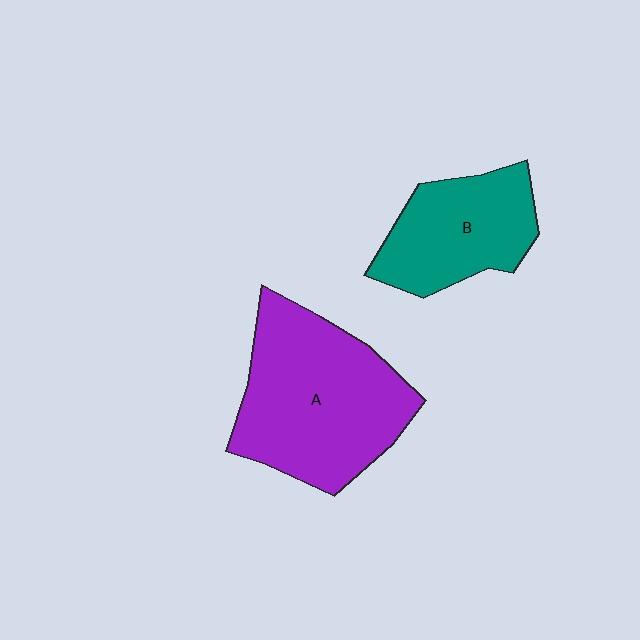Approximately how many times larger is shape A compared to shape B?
Approximately 1.6 times.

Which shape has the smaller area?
Shape B (teal).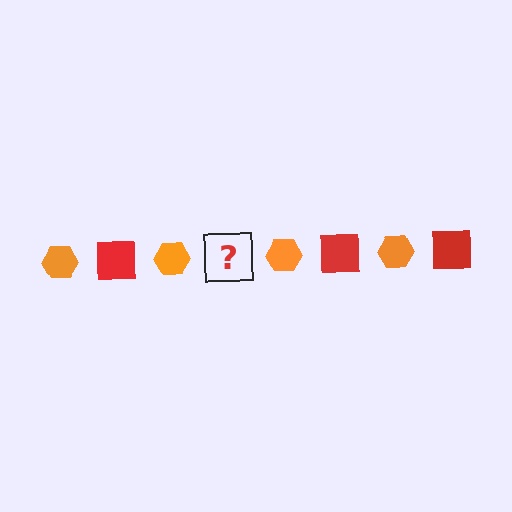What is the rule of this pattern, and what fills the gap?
The rule is that the pattern alternates between orange hexagon and red square. The gap should be filled with a red square.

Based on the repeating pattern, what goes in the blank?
The blank should be a red square.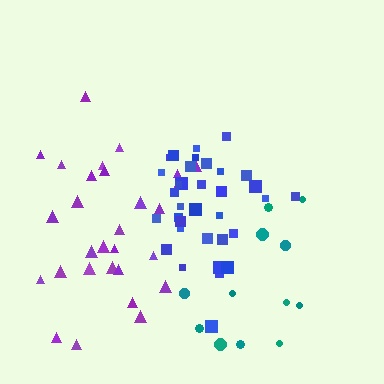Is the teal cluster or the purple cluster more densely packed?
Purple.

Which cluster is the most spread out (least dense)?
Teal.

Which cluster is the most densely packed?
Blue.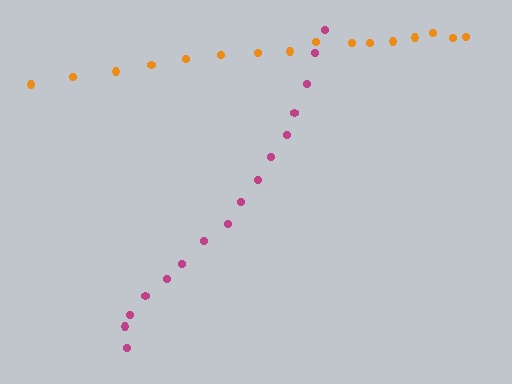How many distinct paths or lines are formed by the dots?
There are 2 distinct paths.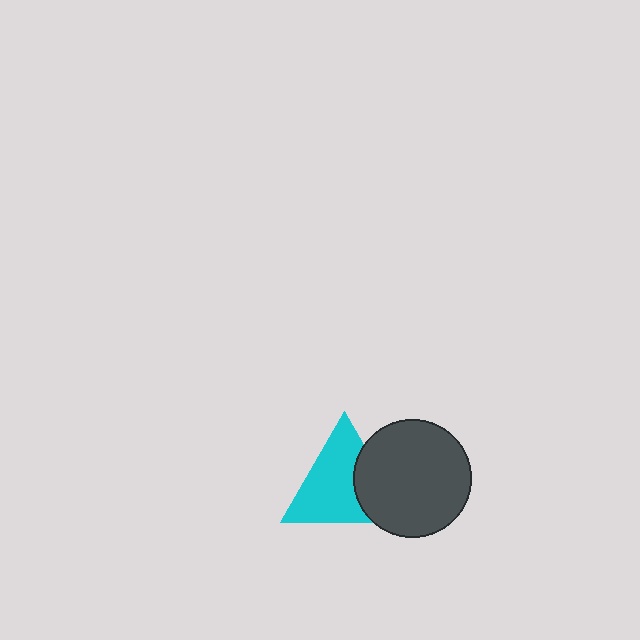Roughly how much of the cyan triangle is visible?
Most of it is visible (roughly 69%).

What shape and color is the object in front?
The object in front is a dark gray circle.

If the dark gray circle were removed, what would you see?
You would see the complete cyan triangle.